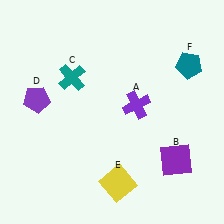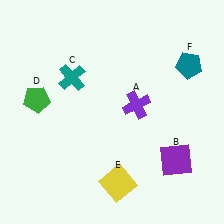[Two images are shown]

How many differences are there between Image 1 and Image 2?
There is 1 difference between the two images.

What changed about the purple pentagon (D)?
In Image 1, D is purple. In Image 2, it changed to green.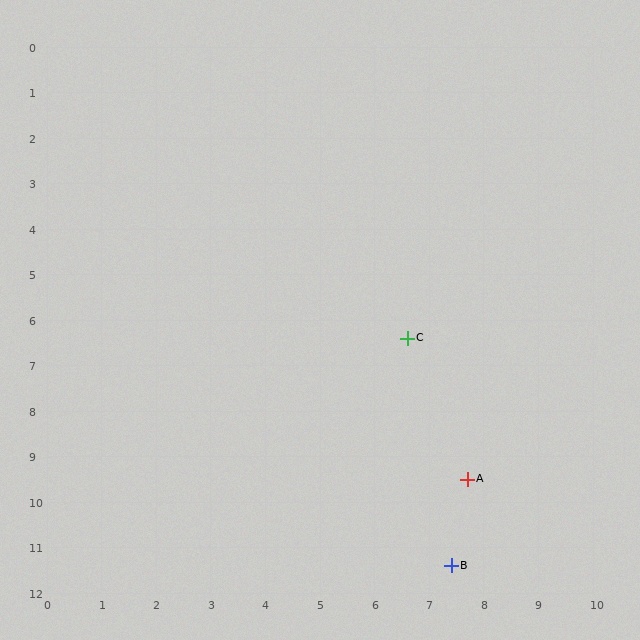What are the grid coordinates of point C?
Point C is at approximately (6.6, 6.4).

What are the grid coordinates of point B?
Point B is at approximately (7.4, 11.4).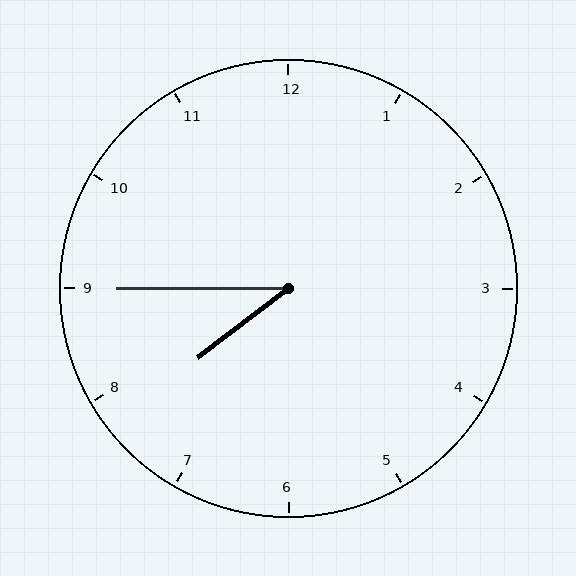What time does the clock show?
7:45.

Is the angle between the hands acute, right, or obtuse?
It is acute.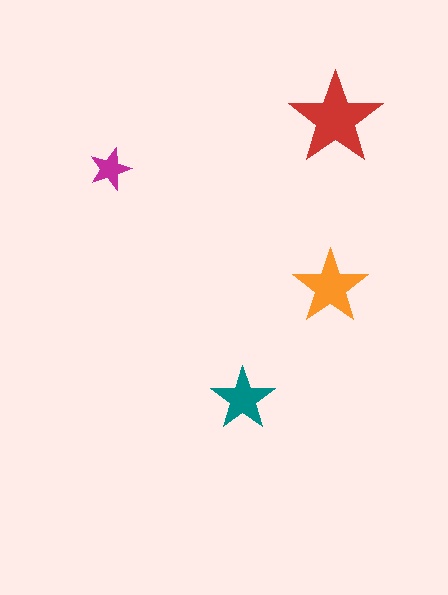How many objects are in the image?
There are 4 objects in the image.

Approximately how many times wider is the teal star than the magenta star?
About 1.5 times wider.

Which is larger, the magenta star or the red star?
The red one.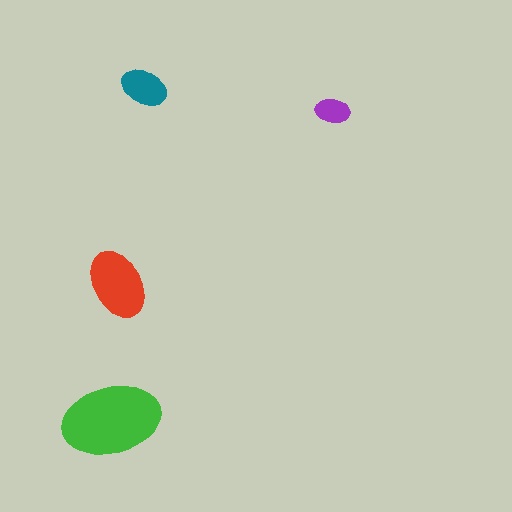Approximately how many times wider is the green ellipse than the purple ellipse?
About 3 times wider.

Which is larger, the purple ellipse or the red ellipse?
The red one.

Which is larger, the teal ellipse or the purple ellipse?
The teal one.